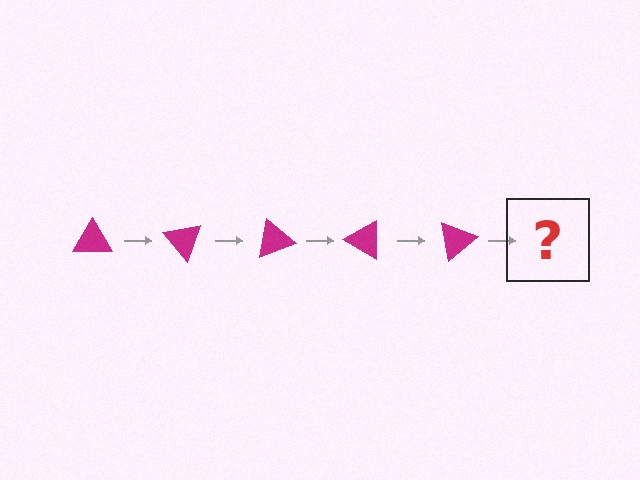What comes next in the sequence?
The next element should be a magenta triangle rotated 250 degrees.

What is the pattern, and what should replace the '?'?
The pattern is that the triangle rotates 50 degrees each step. The '?' should be a magenta triangle rotated 250 degrees.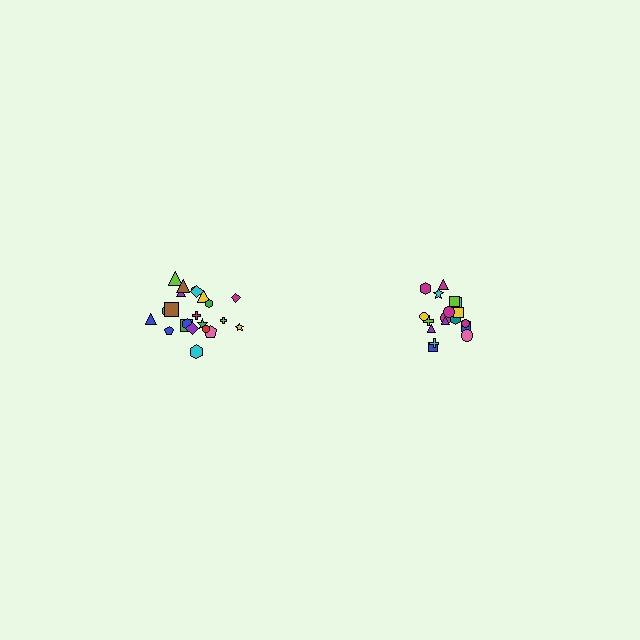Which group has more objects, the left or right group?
The left group.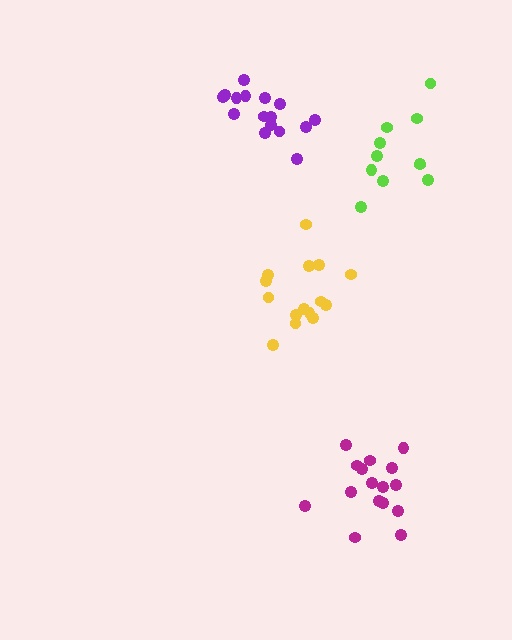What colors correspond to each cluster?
The clusters are colored: magenta, purple, yellow, lime.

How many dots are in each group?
Group 1: 16 dots, Group 2: 16 dots, Group 3: 15 dots, Group 4: 11 dots (58 total).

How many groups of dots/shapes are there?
There are 4 groups.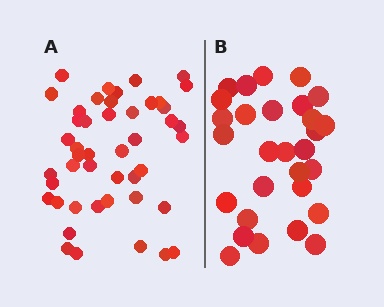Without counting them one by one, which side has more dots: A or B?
Region A (the left region) has more dots.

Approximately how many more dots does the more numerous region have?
Region A has approximately 15 more dots than region B.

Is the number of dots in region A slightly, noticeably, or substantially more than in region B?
Region A has substantially more. The ratio is roughly 1.6 to 1.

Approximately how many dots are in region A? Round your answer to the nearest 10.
About 50 dots. (The exact count is 46, which rounds to 50.)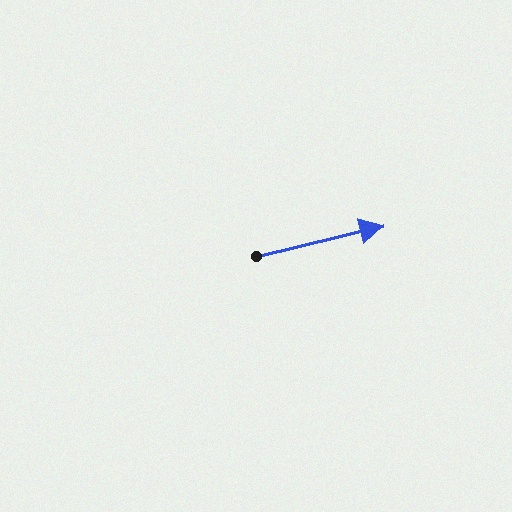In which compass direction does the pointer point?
East.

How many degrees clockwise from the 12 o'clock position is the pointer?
Approximately 77 degrees.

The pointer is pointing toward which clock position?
Roughly 3 o'clock.